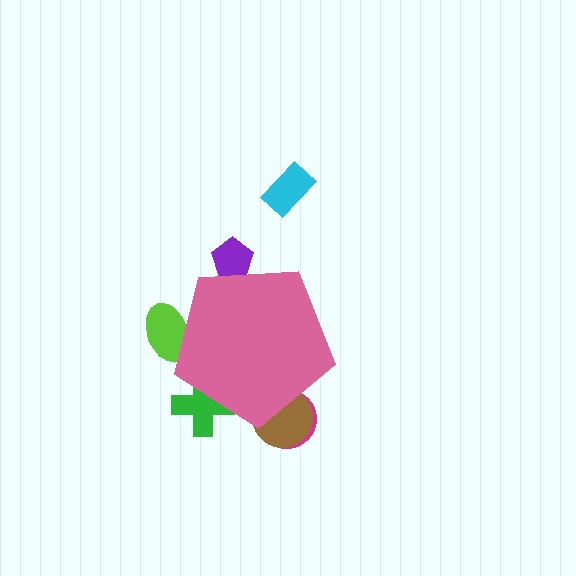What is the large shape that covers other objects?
A pink pentagon.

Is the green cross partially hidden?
Yes, the green cross is partially hidden behind the pink pentagon.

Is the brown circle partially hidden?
Yes, the brown circle is partially hidden behind the pink pentagon.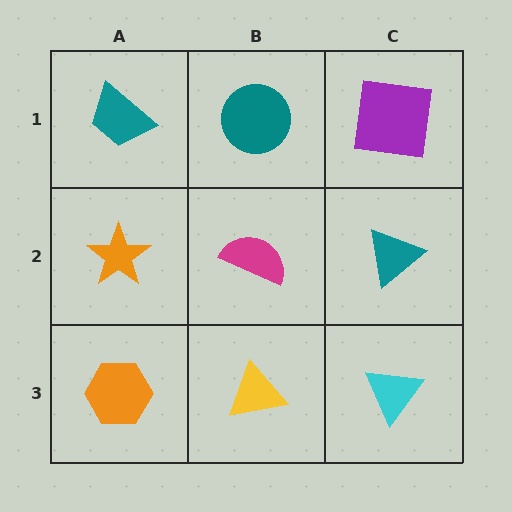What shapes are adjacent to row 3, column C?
A teal triangle (row 2, column C), a yellow triangle (row 3, column B).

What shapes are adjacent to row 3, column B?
A magenta semicircle (row 2, column B), an orange hexagon (row 3, column A), a cyan triangle (row 3, column C).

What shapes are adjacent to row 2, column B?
A teal circle (row 1, column B), a yellow triangle (row 3, column B), an orange star (row 2, column A), a teal triangle (row 2, column C).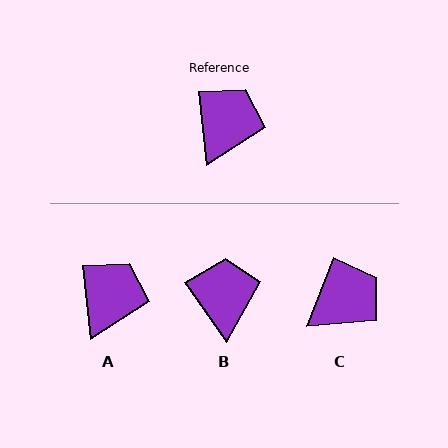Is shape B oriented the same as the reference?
No, it is off by about 29 degrees.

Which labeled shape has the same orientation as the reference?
A.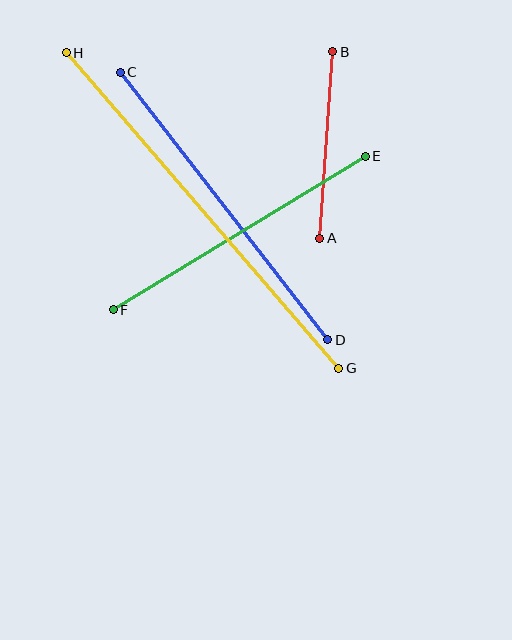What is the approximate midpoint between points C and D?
The midpoint is at approximately (224, 206) pixels.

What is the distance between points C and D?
The distance is approximately 339 pixels.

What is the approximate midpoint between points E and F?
The midpoint is at approximately (239, 233) pixels.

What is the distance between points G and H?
The distance is approximately 417 pixels.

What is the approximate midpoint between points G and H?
The midpoint is at approximately (202, 211) pixels.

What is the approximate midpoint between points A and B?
The midpoint is at approximately (326, 145) pixels.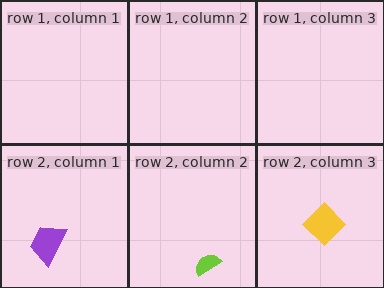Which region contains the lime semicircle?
The row 2, column 2 region.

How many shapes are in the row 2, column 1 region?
1.